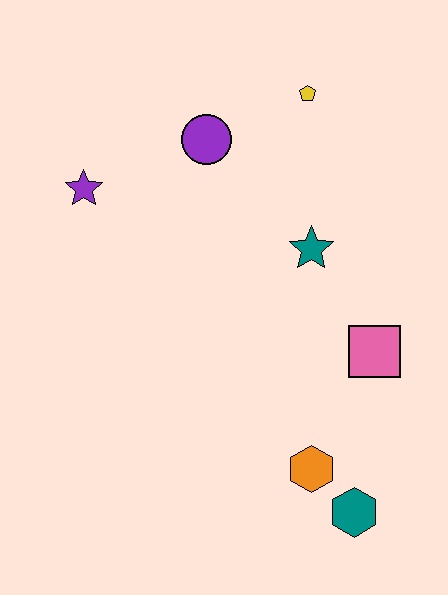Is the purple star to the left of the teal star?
Yes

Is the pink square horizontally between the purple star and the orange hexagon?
No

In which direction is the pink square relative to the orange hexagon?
The pink square is above the orange hexagon.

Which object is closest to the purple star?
The purple circle is closest to the purple star.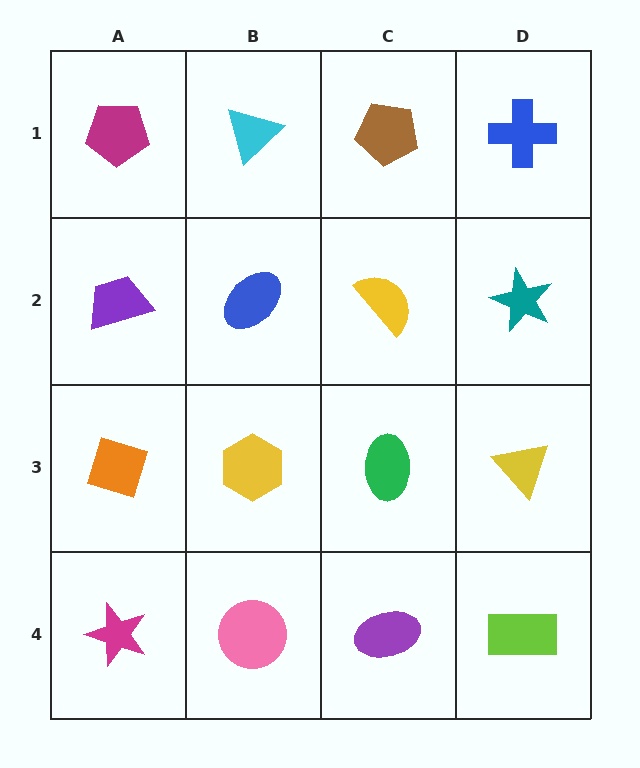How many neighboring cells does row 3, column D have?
3.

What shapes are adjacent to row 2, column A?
A magenta pentagon (row 1, column A), an orange diamond (row 3, column A), a blue ellipse (row 2, column B).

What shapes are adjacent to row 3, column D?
A teal star (row 2, column D), a lime rectangle (row 4, column D), a green ellipse (row 3, column C).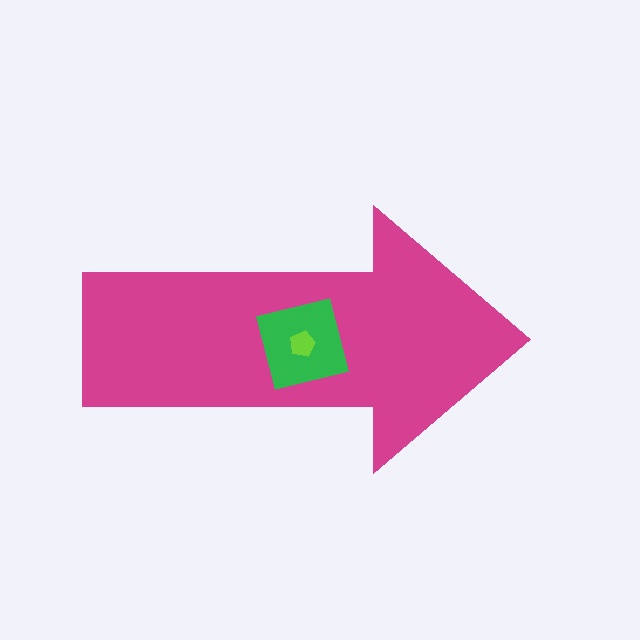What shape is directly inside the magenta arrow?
The green square.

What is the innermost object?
The lime pentagon.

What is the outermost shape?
The magenta arrow.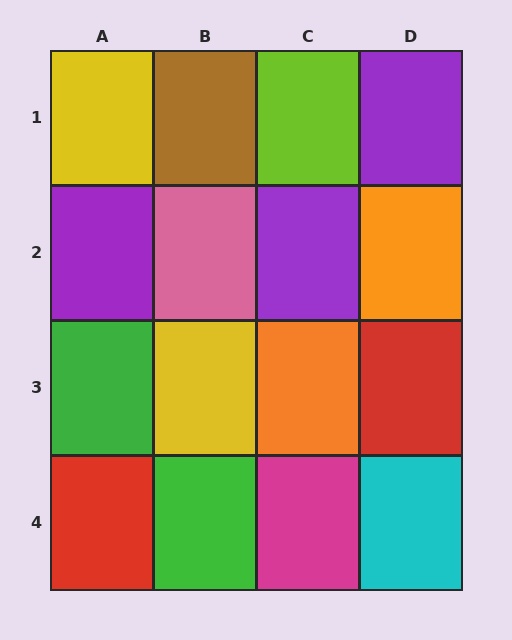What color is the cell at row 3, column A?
Green.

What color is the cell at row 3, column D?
Red.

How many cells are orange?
2 cells are orange.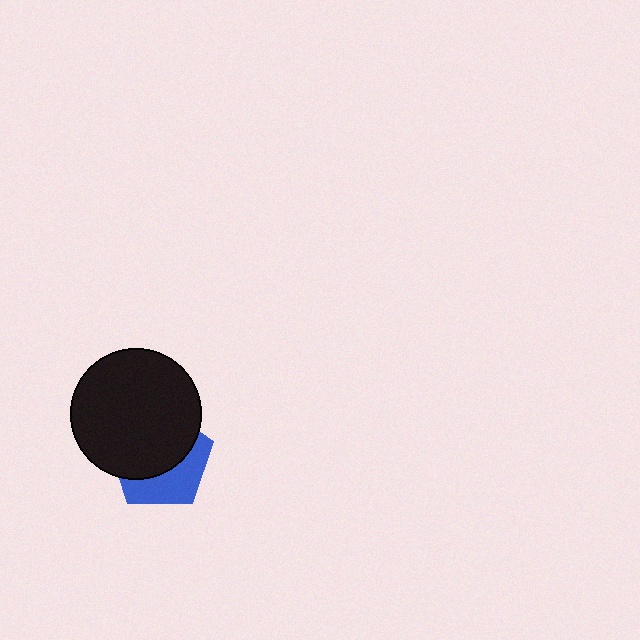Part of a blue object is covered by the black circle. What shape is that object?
It is a pentagon.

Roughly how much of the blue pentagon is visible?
A small part of it is visible (roughly 40%).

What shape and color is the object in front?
The object in front is a black circle.